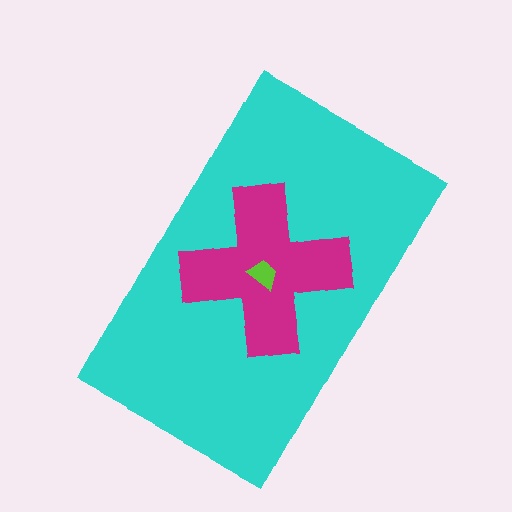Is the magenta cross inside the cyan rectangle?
Yes.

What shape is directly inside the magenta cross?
The lime trapezoid.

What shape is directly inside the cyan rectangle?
The magenta cross.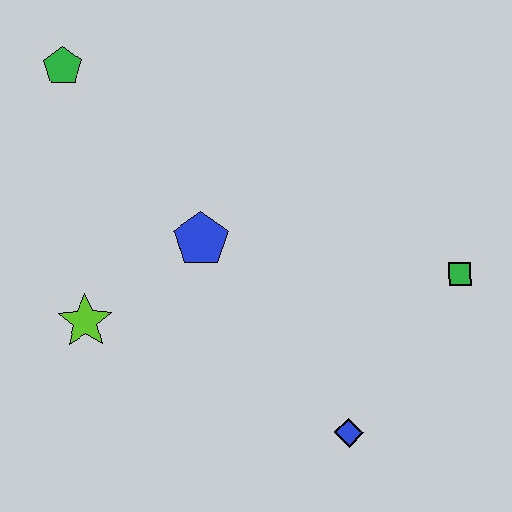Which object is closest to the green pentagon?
The blue pentagon is closest to the green pentagon.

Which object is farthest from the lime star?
The green square is farthest from the lime star.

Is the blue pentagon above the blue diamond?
Yes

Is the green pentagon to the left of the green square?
Yes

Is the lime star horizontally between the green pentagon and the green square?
Yes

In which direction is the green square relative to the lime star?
The green square is to the right of the lime star.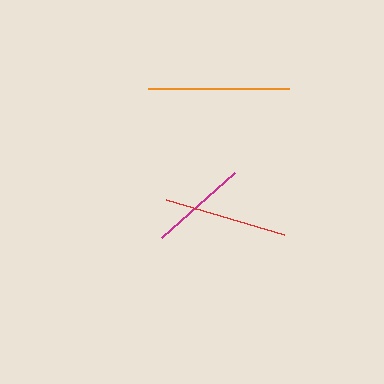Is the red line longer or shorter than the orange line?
The orange line is longer than the red line.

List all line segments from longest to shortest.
From longest to shortest: orange, red, magenta.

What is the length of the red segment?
The red segment is approximately 122 pixels long.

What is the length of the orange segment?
The orange segment is approximately 141 pixels long.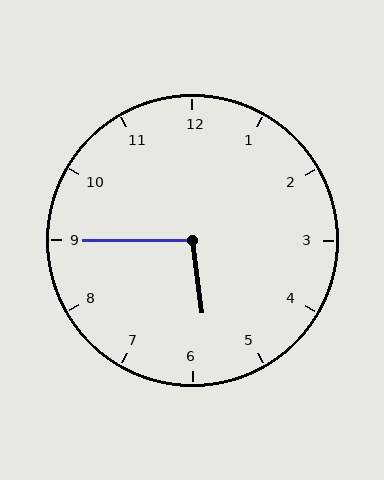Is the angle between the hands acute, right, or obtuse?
It is obtuse.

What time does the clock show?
5:45.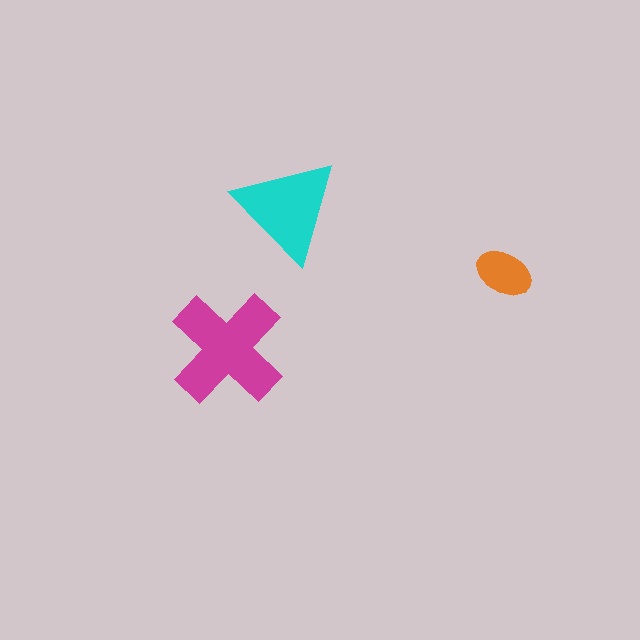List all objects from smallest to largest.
The orange ellipse, the cyan triangle, the magenta cross.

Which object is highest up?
The cyan triangle is topmost.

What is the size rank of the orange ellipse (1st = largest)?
3rd.